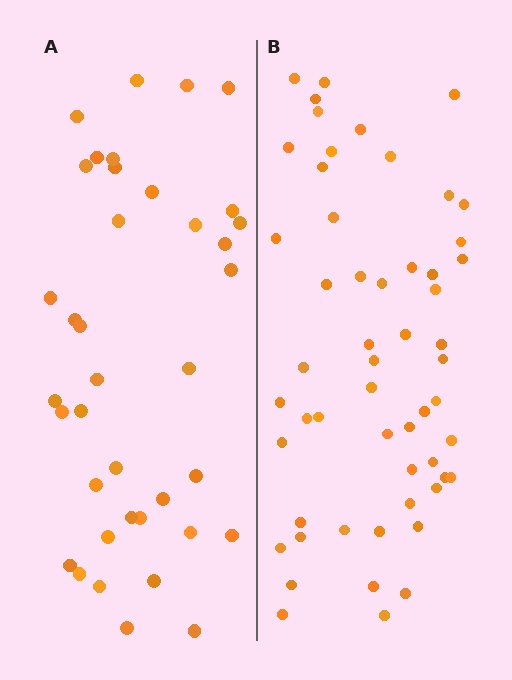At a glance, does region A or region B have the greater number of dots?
Region B (the right region) has more dots.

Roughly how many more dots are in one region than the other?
Region B has approximately 15 more dots than region A.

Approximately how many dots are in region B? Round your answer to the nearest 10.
About 60 dots. (The exact count is 55, which rounds to 60.)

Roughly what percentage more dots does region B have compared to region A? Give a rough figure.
About 45% more.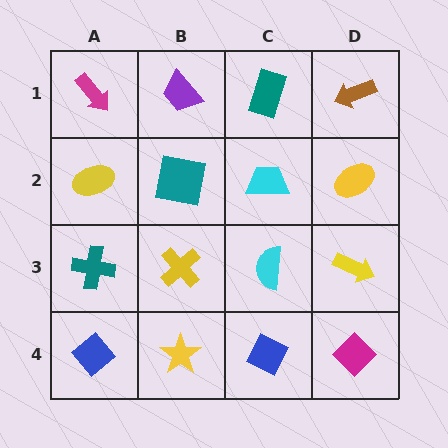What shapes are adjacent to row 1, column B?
A teal square (row 2, column B), a magenta arrow (row 1, column A), a teal rectangle (row 1, column C).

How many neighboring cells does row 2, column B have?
4.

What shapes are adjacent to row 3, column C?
A cyan trapezoid (row 2, column C), a blue diamond (row 4, column C), a yellow cross (row 3, column B), a yellow arrow (row 3, column D).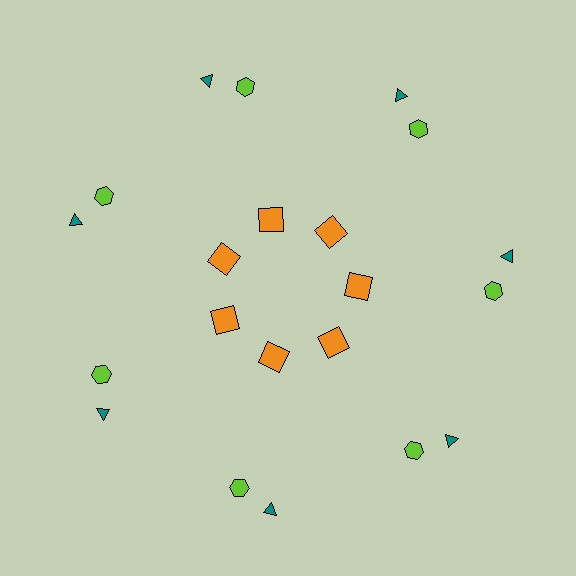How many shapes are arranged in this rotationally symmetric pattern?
There are 21 shapes, arranged in 7 groups of 3.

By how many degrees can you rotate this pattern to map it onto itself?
The pattern maps onto itself every 51 degrees of rotation.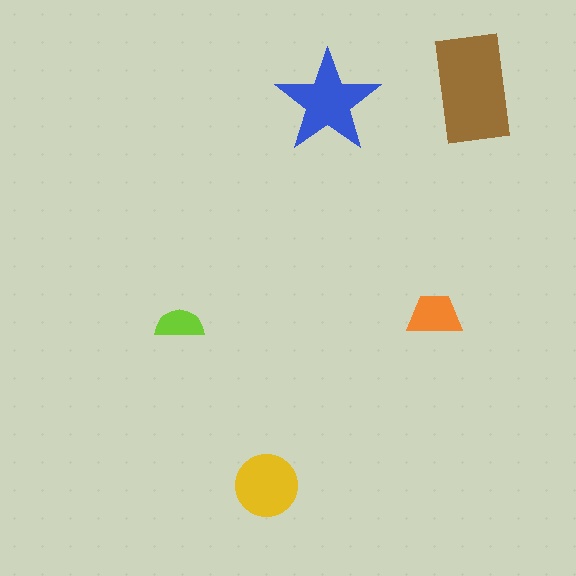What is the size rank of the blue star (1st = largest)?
2nd.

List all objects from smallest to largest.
The lime semicircle, the orange trapezoid, the yellow circle, the blue star, the brown rectangle.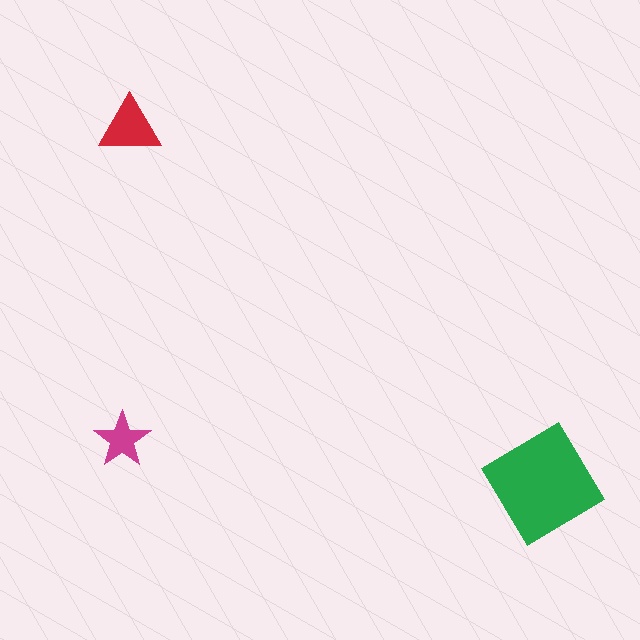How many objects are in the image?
There are 3 objects in the image.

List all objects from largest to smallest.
The green diamond, the red triangle, the magenta star.